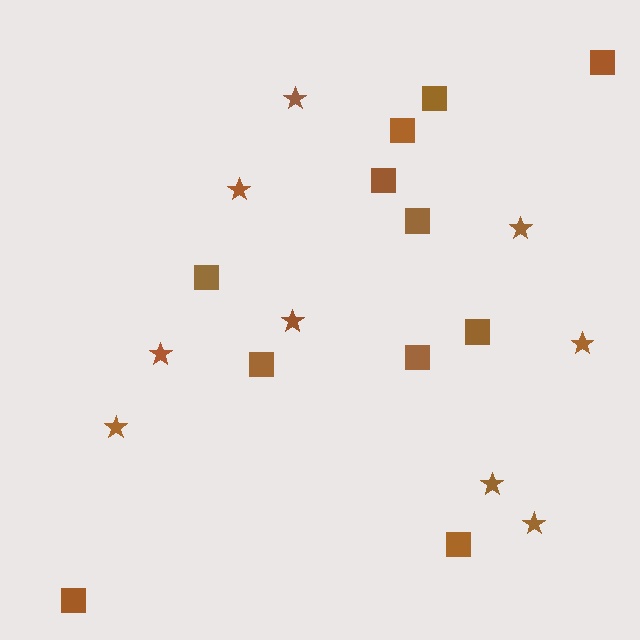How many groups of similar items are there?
There are 2 groups: one group of stars (9) and one group of squares (11).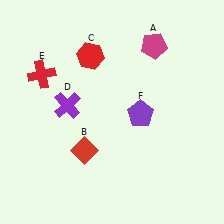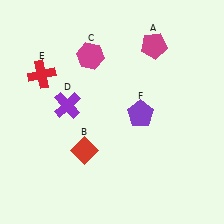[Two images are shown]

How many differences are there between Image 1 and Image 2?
There is 1 difference between the two images.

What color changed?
The hexagon (C) changed from red in Image 1 to magenta in Image 2.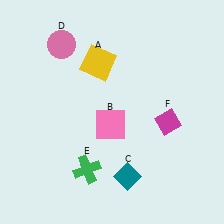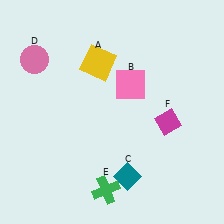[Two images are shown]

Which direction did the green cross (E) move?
The green cross (E) moved down.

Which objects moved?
The objects that moved are: the pink square (B), the pink circle (D), the green cross (E).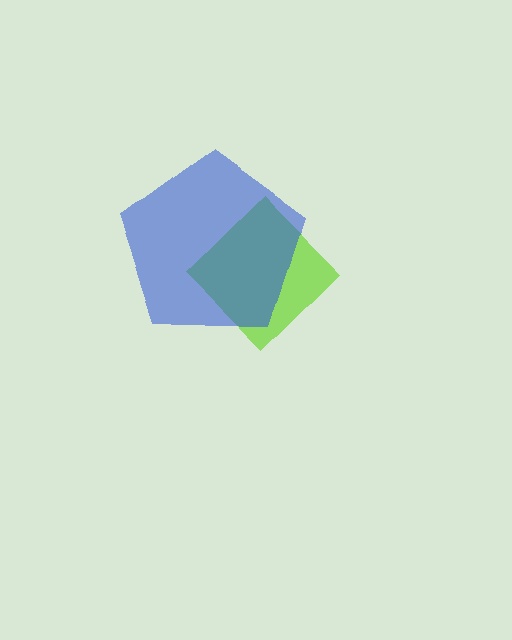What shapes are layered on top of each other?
The layered shapes are: a lime diamond, a blue pentagon.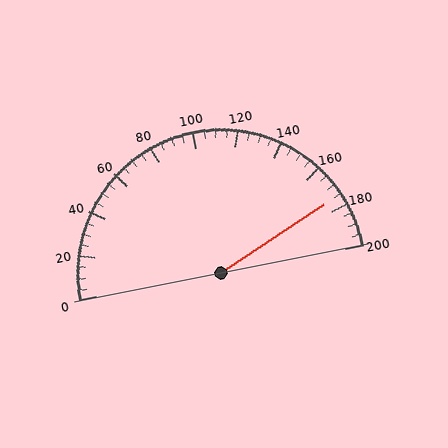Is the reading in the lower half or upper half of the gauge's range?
The reading is in the upper half of the range (0 to 200).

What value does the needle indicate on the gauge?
The needle indicates approximately 175.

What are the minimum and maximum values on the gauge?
The gauge ranges from 0 to 200.